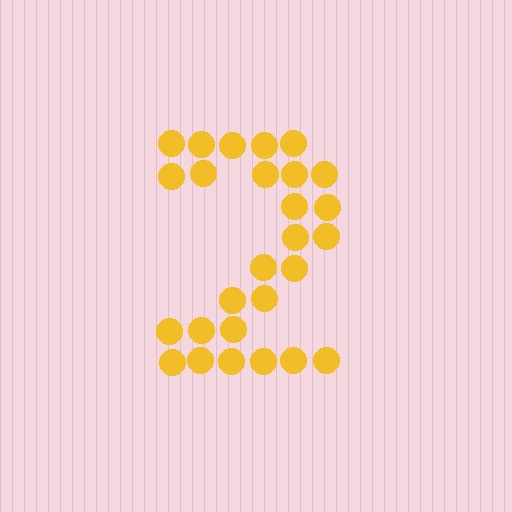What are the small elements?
The small elements are circles.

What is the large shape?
The large shape is the digit 2.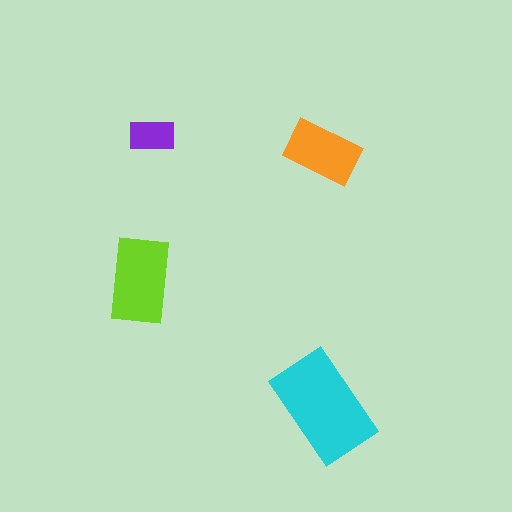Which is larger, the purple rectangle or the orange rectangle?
The orange one.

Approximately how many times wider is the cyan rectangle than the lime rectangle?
About 1.5 times wider.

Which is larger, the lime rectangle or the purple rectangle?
The lime one.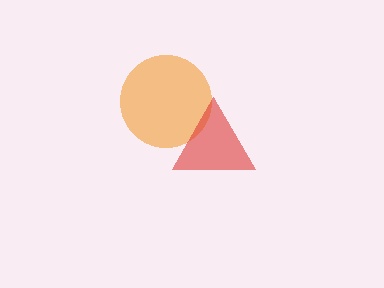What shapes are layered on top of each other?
The layered shapes are: an orange circle, a red triangle.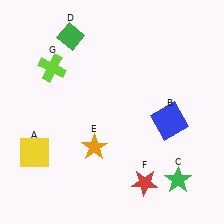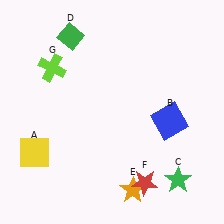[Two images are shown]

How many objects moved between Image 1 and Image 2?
1 object moved between the two images.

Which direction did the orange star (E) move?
The orange star (E) moved down.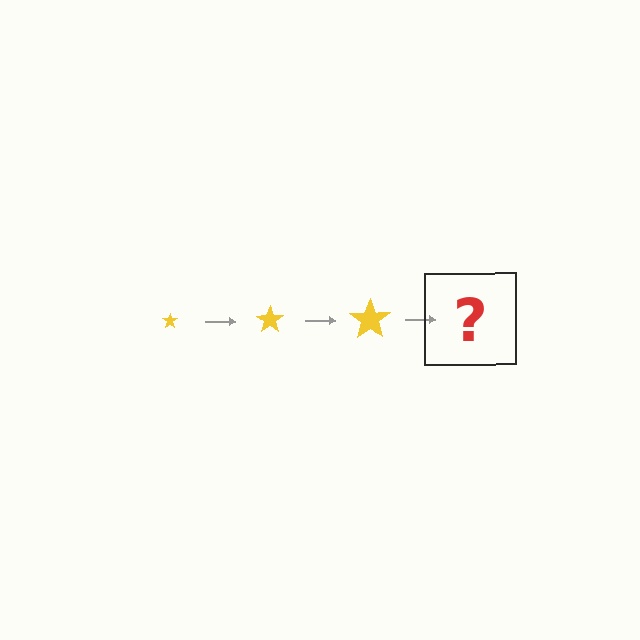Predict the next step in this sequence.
The next step is a yellow star, larger than the previous one.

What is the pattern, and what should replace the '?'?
The pattern is that the star gets progressively larger each step. The '?' should be a yellow star, larger than the previous one.